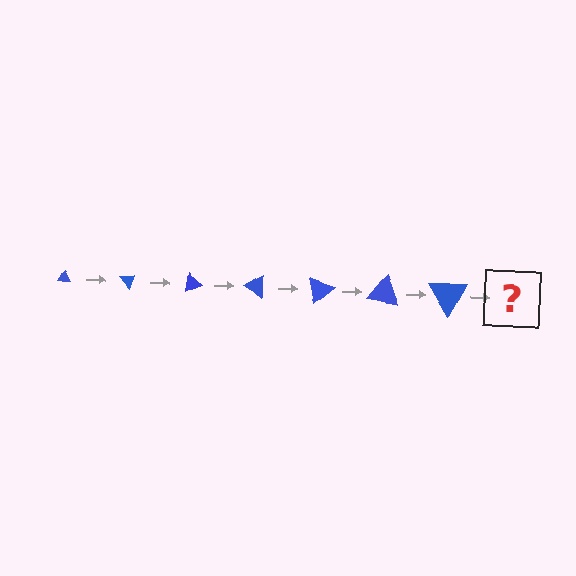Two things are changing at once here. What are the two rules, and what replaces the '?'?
The two rules are that the triangle grows larger each step and it rotates 50 degrees each step. The '?' should be a triangle, larger than the previous one and rotated 350 degrees from the start.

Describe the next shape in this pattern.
It should be a triangle, larger than the previous one and rotated 350 degrees from the start.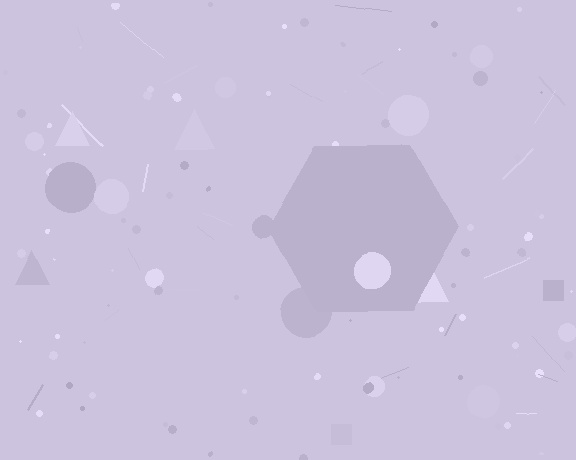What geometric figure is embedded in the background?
A hexagon is embedded in the background.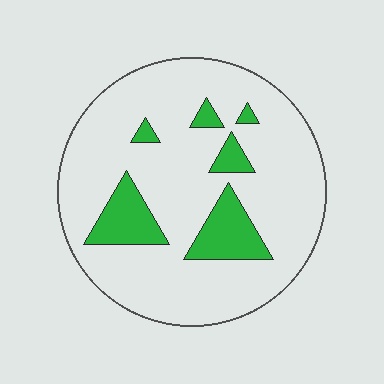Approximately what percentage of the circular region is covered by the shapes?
Approximately 15%.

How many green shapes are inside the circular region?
6.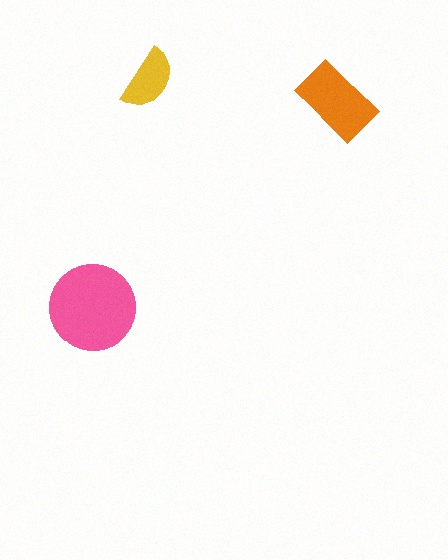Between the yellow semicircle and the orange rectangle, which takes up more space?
The orange rectangle.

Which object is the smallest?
The yellow semicircle.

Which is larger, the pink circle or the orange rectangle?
The pink circle.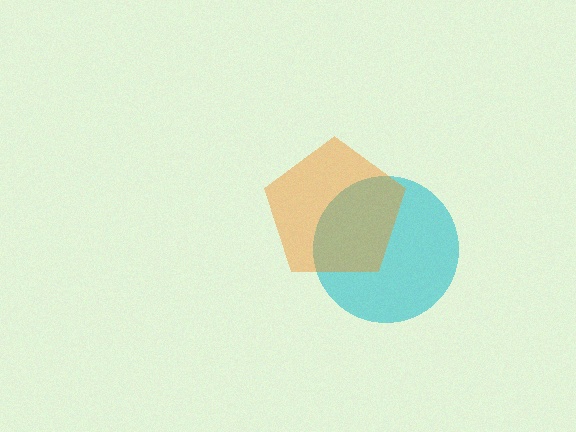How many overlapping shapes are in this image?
There are 2 overlapping shapes in the image.